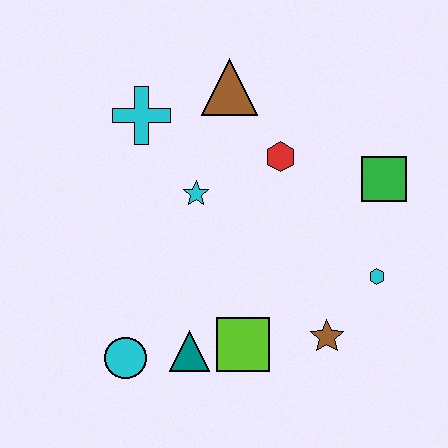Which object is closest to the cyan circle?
The teal triangle is closest to the cyan circle.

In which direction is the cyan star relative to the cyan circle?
The cyan star is above the cyan circle.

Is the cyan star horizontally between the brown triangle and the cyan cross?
Yes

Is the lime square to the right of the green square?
No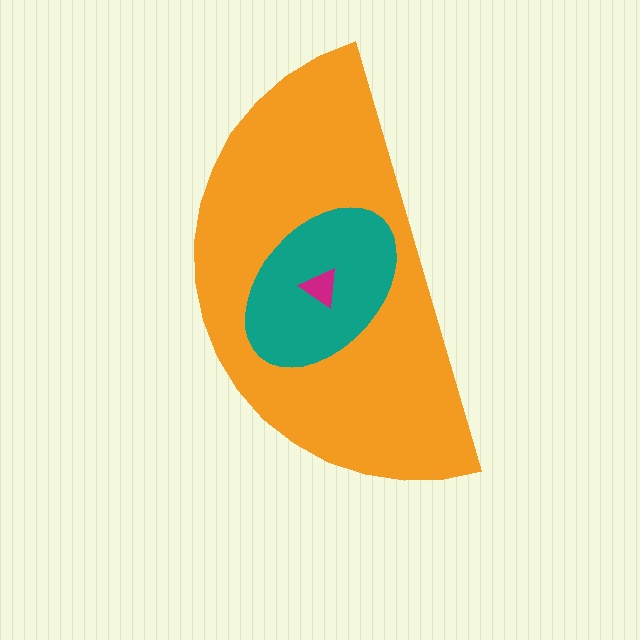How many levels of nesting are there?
3.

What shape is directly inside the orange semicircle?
The teal ellipse.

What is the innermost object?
The magenta triangle.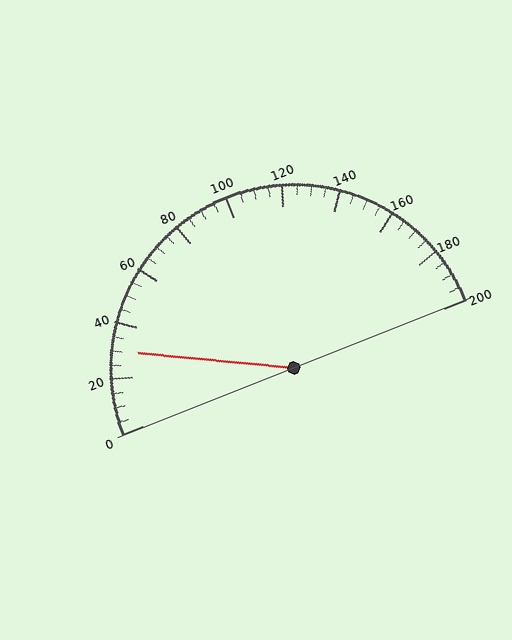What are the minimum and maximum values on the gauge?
The gauge ranges from 0 to 200.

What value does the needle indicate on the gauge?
The needle indicates approximately 30.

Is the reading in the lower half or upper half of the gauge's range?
The reading is in the lower half of the range (0 to 200).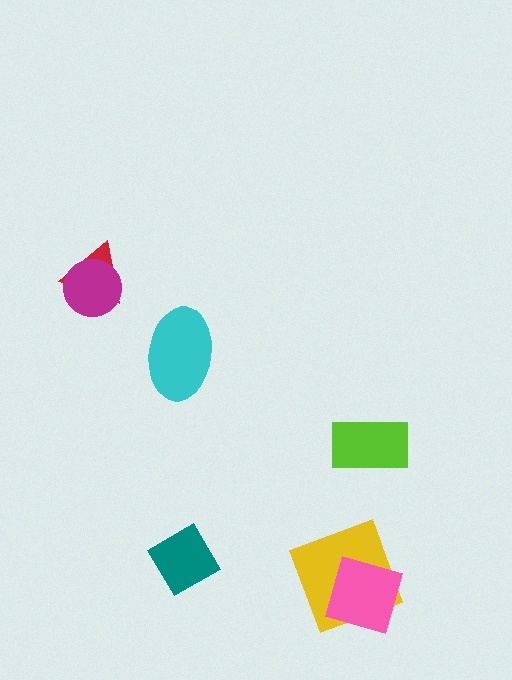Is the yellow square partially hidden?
Yes, it is partially covered by another shape.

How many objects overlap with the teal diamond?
0 objects overlap with the teal diamond.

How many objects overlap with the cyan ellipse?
0 objects overlap with the cyan ellipse.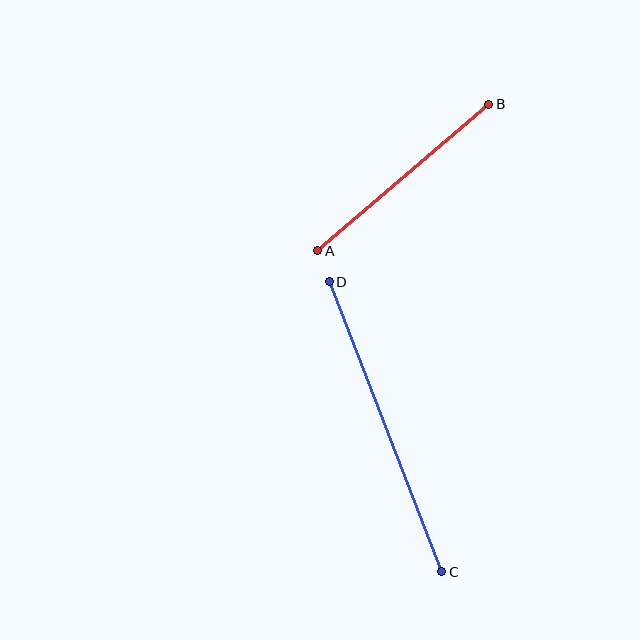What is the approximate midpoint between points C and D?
The midpoint is at approximately (386, 427) pixels.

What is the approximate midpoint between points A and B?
The midpoint is at approximately (403, 177) pixels.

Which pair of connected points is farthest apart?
Points C and D are farthest apart.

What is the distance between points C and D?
The distance is approximately 311 pixels.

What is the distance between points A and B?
The distance is approximately 225 pixels.